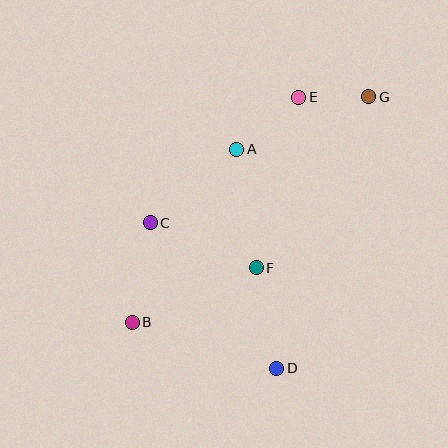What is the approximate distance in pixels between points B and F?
The distance between B and F is approximately 135 pixels.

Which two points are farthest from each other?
Points B and G are farthest from each other.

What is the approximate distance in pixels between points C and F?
The distance between C and F is approximately 115 pixels.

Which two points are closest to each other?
Points E and G are closest to each other.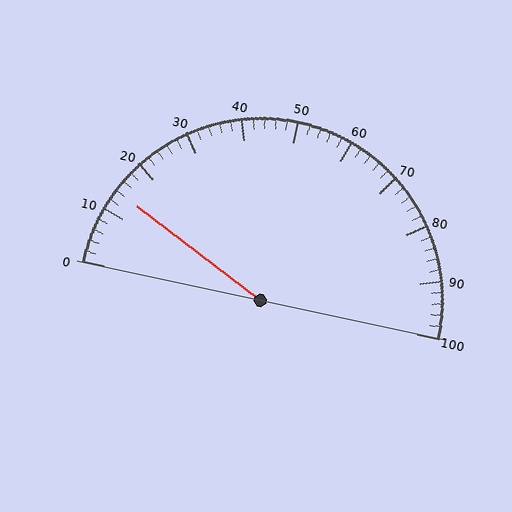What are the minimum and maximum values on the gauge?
The gauge ranges from 0 to 100.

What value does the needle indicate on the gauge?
The needle indicates approximately 14.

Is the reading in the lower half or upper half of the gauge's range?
The reading is in the lower half of the range (0 to 100).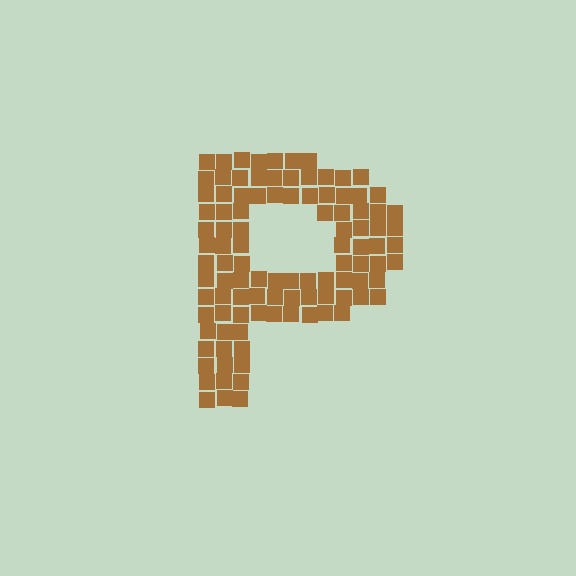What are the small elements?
The small elements are squares.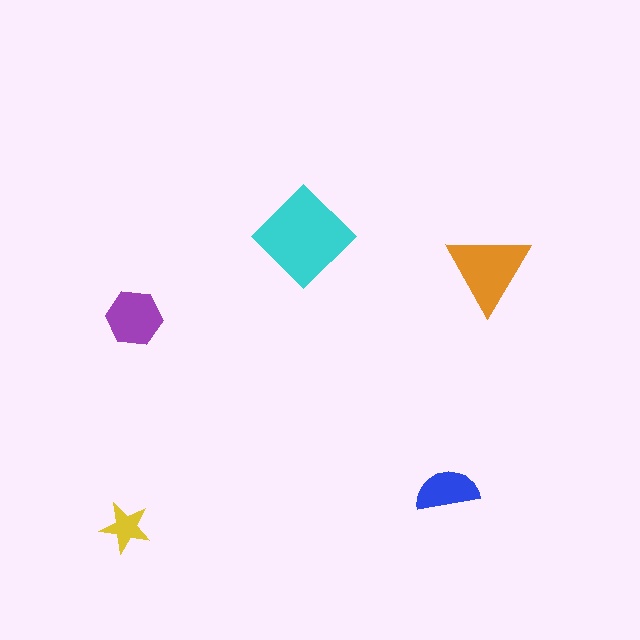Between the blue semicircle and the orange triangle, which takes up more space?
The orange triangle.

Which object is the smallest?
The yellow star.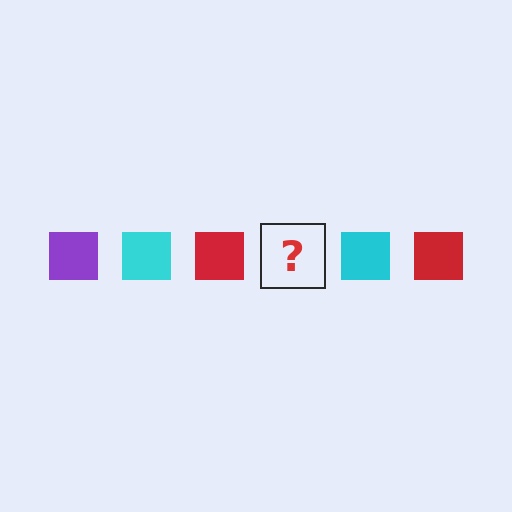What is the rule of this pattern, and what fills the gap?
The rule is that the pattern cycles through purple, cyan, red squares. The gap should be filled with a purple square.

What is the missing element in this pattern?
The missing element is a purple square.